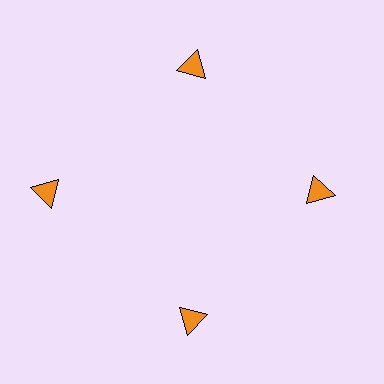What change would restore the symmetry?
The symmetry would be restored by moving it inward, back onto the ring so that all 4 triangles sit at equal angles and equal distance from the center.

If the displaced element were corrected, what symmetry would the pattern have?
It would have 4-fold rotational symmetry — the pattern would map onto itself every 90 degrees.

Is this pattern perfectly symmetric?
No. The 4 orange triangles are arranged in a ring, but one element near the 9 o'clock position is pushed outward from the center, breaking the 4-fold rotational symmetry.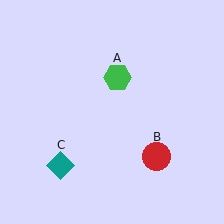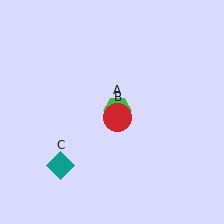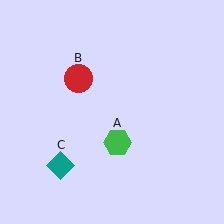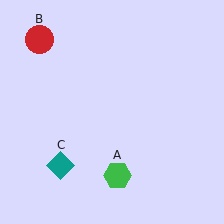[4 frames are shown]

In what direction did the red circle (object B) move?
The red circle (object B) moved up and to the left.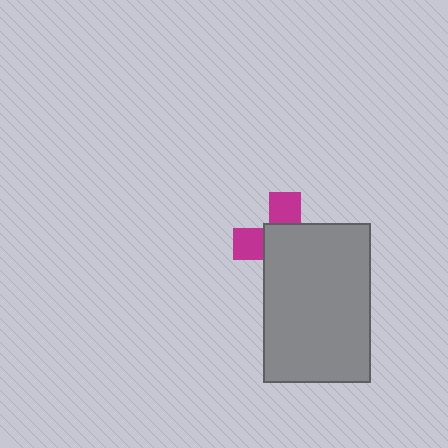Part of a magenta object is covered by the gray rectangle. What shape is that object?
It is a cross.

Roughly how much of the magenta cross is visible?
A small part of it is visible (roughly 35%).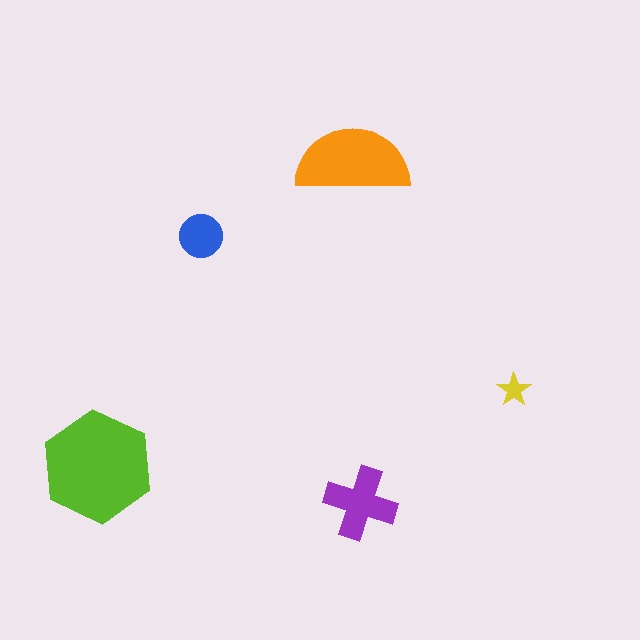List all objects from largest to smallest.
The lime hexagon, the orange semicircle, the purple cross, the blue circle, the yellow star.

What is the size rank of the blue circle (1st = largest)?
4th.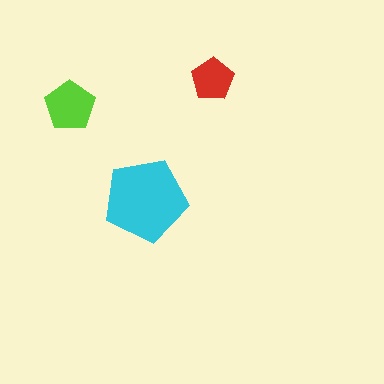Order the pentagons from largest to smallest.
the cyan one, the lime one, the red one.